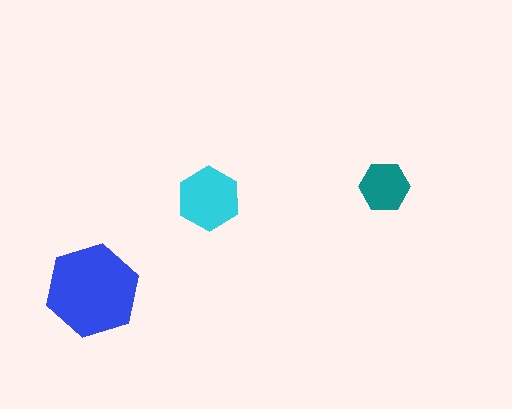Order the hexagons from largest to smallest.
the blue one, the cyan one, the teal one.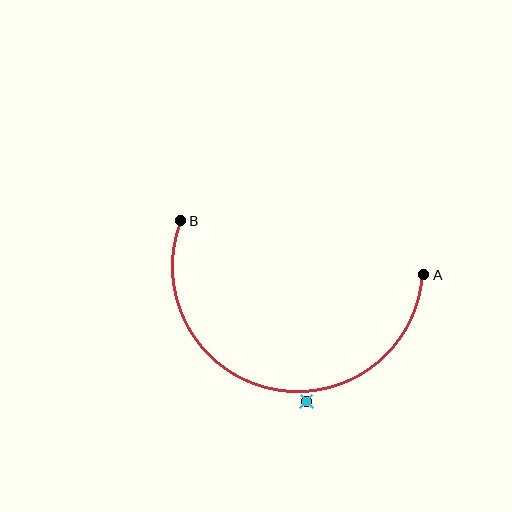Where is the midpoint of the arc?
The arc midpoint is the point on the curve farthest from the straight line joining A and B. It sits below that line.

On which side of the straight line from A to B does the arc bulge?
The arc bulges below the straight line connecting A and B.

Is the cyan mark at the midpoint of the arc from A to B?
No — the cyan mark does not lie on the arc at all. It sits slightly outside the curve.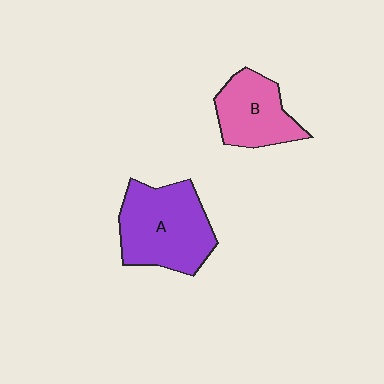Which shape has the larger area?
Shape A (purple).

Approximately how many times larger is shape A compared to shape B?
Approximately 1.4 times.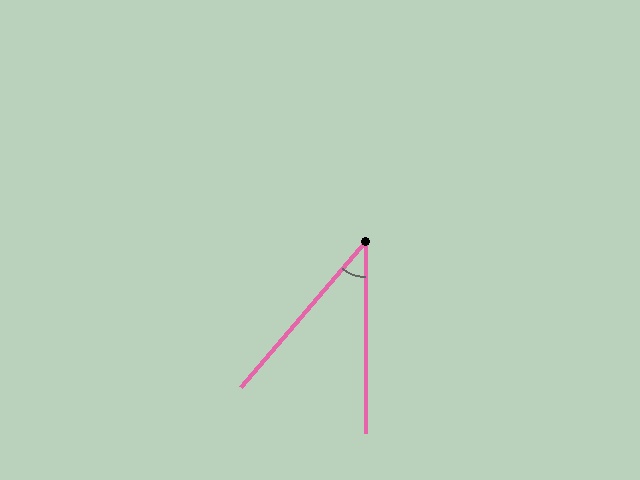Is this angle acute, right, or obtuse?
It is acute.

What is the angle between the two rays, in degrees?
Approximately 41 degrees.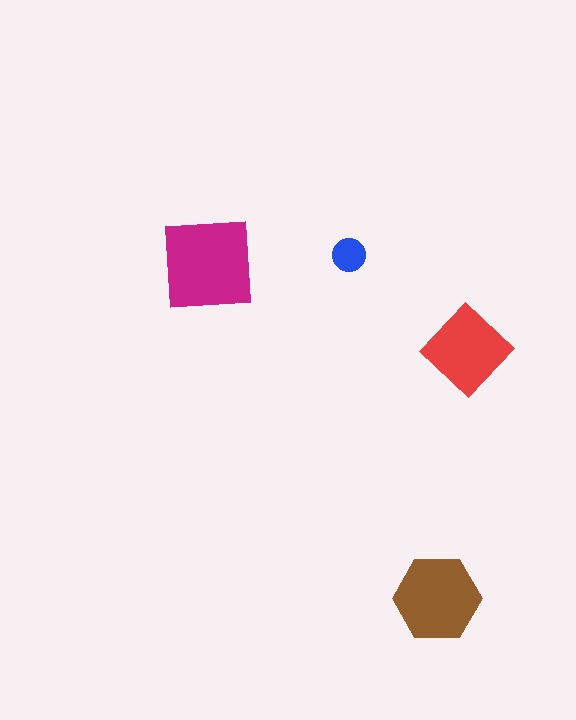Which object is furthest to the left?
The magenta square is leftmost.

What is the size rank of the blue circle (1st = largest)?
4th.